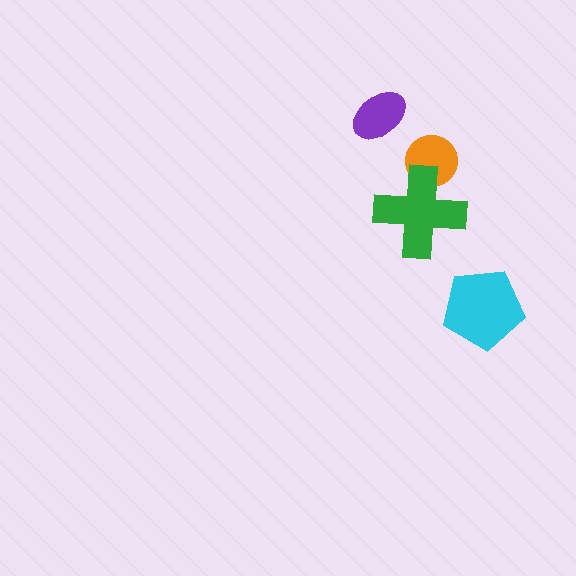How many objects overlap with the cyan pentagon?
0 objects overlap with the cyan pentagon.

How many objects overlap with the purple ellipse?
0 objects overlap with the purple ellipse.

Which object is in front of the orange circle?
The green cross is in front of the orange circle.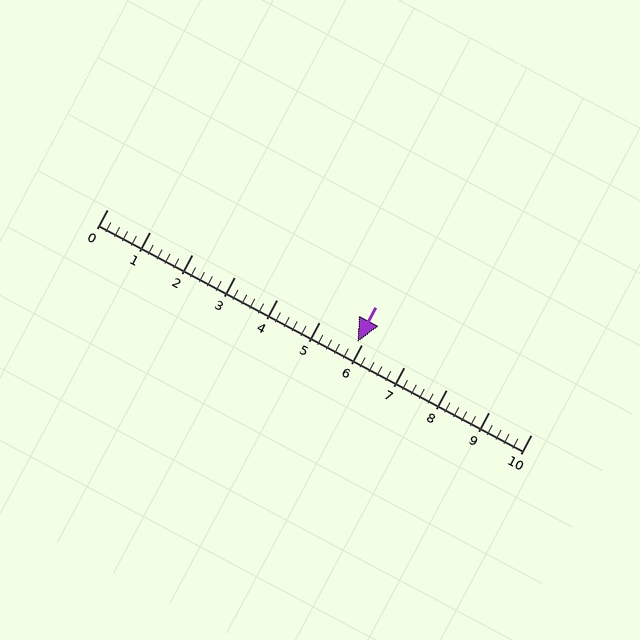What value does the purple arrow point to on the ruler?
The purple arrow points to approximately 5.9.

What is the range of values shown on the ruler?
The ruler shows values from 0 to 10.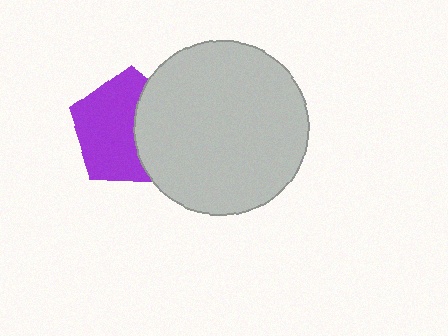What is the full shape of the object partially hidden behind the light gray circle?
The partially hidden object is a purple pentagon.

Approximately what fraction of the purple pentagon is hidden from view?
Roughly 39% of the purple pentagon is hidden behind the light gray circle.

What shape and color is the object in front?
The object in front is a light gray circle.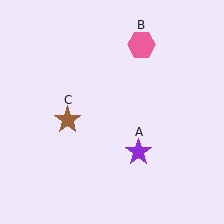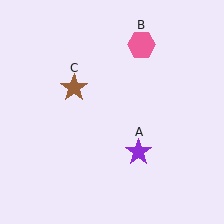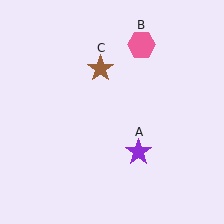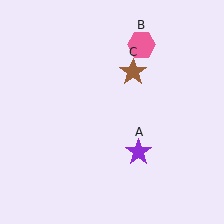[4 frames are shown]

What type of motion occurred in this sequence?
The brown star (object C) rotated clockwise around the center of the scene.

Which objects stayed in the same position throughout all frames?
Purple star (object A) and pink hexagon (object B) remained stationary.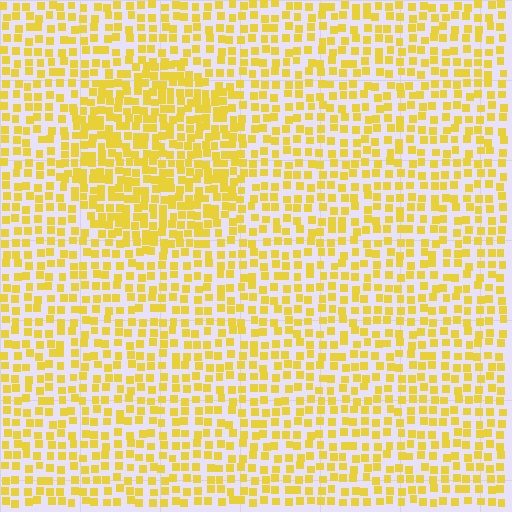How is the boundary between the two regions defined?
The boundary is defined by a change in element density (approximately 1.6x ratio). All elements are the same color, size, and shape.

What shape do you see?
I see a circle.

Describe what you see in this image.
The image contains small yellow elements arranged at two different densities. A circle-shaped region is visible where the elements are more densely packed than the surrounding area.